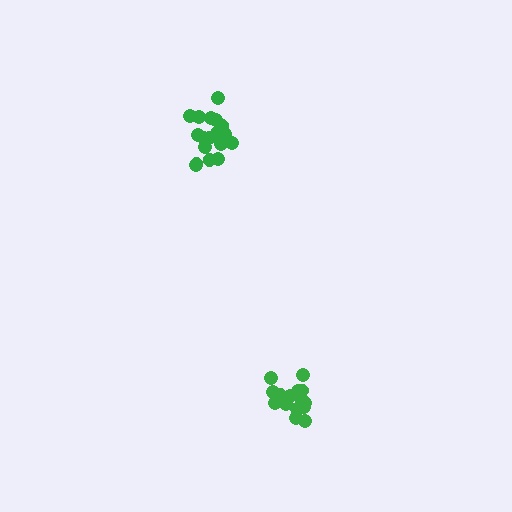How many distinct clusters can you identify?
There are 2 distinct clusters.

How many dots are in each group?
Group 1: 21 dots, Group 2: 18 dots (39 total).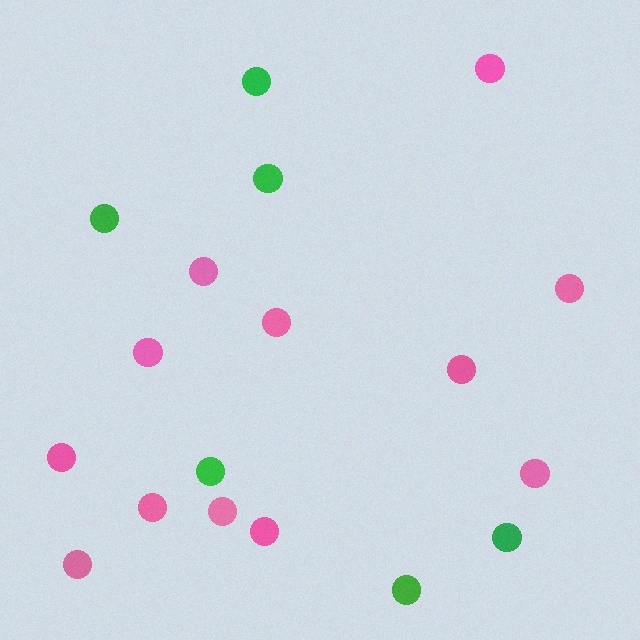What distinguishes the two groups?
There are 2 groups: one group of green circles (6) and one group of pink circles (12).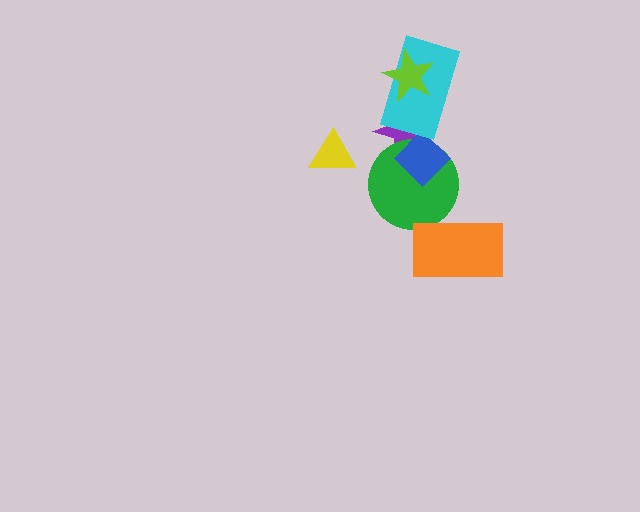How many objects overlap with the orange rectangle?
1 object overlaps with the orange rectangle.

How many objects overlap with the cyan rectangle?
2 objects overlap with the cyan rectangle.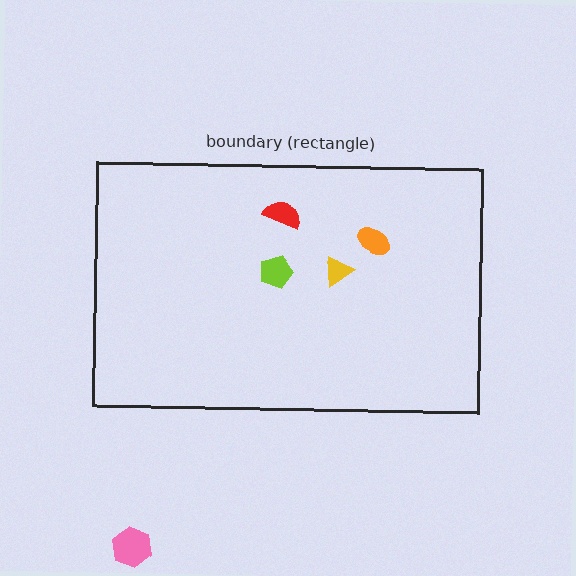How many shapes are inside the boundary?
4 inside, 1 outside.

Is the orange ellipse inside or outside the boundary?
Inside.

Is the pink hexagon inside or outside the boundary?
Outside.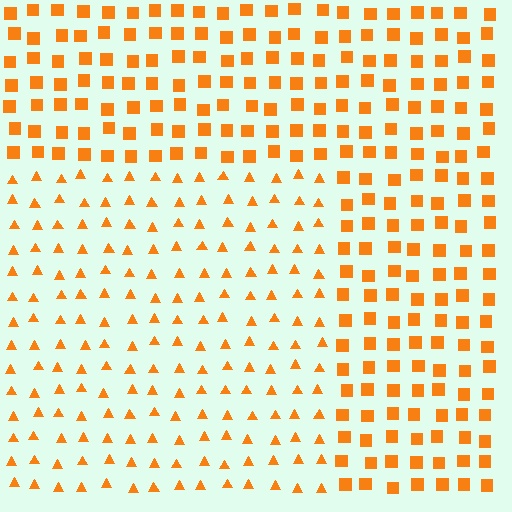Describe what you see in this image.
The image is filled with small orange elements arranged in a uniform grid. A rectangle-shaped region contains triangles, while the surrounding area contains squares. The boundary is defined purely by the change in element shape.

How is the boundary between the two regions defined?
The boundary is defined by a change in element shape: triangles inside vs. squares outside. All elements share the same color and spacing.